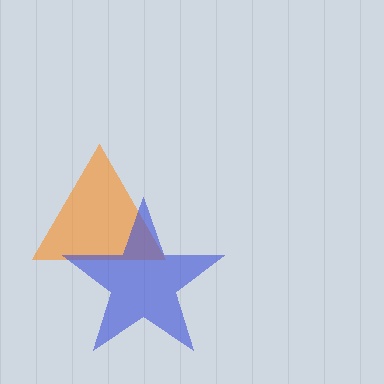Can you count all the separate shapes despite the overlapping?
Yes, there are 2 separate shapes.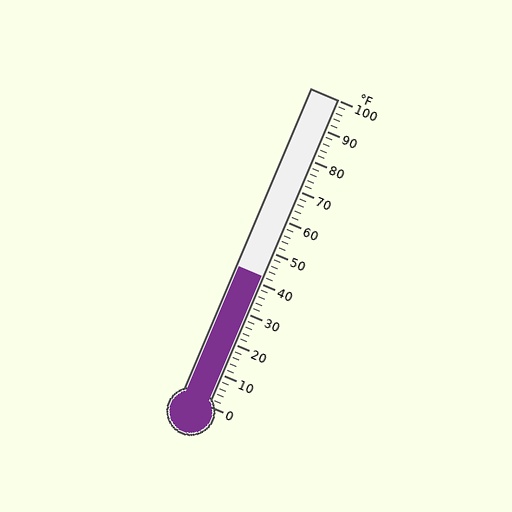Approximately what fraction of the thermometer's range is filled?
The thermometer is filled to approximately 40% of its range.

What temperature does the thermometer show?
The thermometer shows approximately 42°F.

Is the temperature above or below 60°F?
The temperature is below 60°F.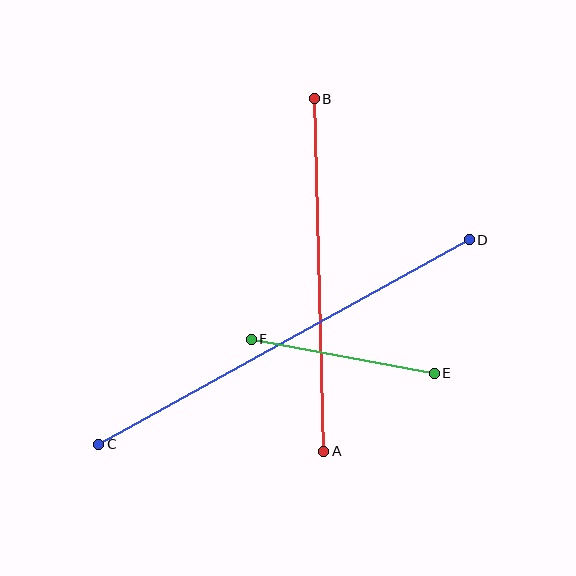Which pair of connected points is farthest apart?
Points C and D are farthest apart.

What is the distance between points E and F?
The distance is approximately 186 pixels.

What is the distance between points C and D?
The distance is approximately 423 pixels.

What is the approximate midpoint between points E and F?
The midpoint is at approximately (343, 356) pixels.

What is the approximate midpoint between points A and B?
The midpoint is at approximately (319, 275) pixels.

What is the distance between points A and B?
The distance is approximately 353 pixels.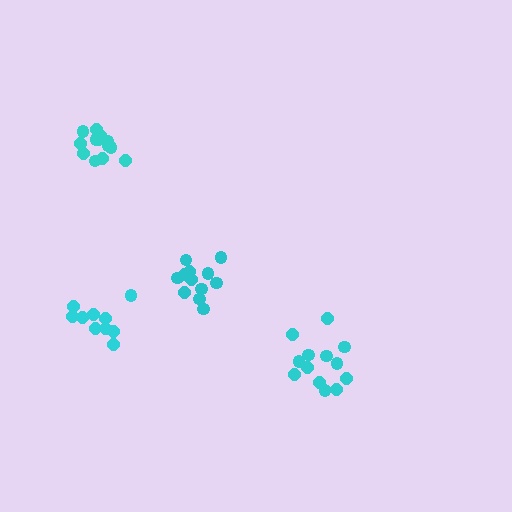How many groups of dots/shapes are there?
There are 4 groups.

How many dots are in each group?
Group 1: 12 dots, Group 2: 13 dots, Group 3: 13 dots, Group 4: 10 dots (48 total).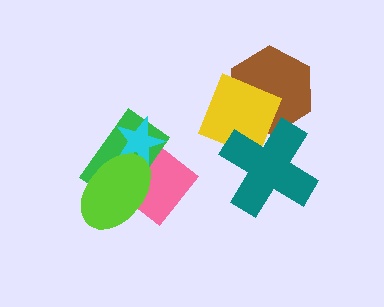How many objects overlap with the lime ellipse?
3 objects overlap with the lime ellipse.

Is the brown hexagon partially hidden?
Yes, it is partially covered by another shape.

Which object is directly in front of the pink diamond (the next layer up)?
The green rectangle is directly in front of the pink diamond.